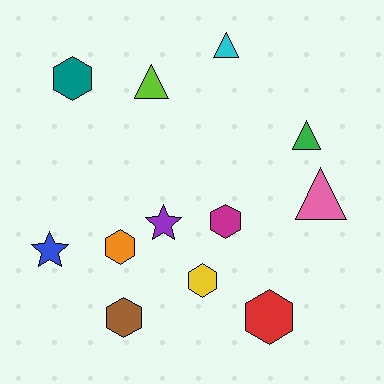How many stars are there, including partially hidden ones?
There are 2 stars.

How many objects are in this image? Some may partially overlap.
There are 12 objects.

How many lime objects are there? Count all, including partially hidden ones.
There is 1 lime object.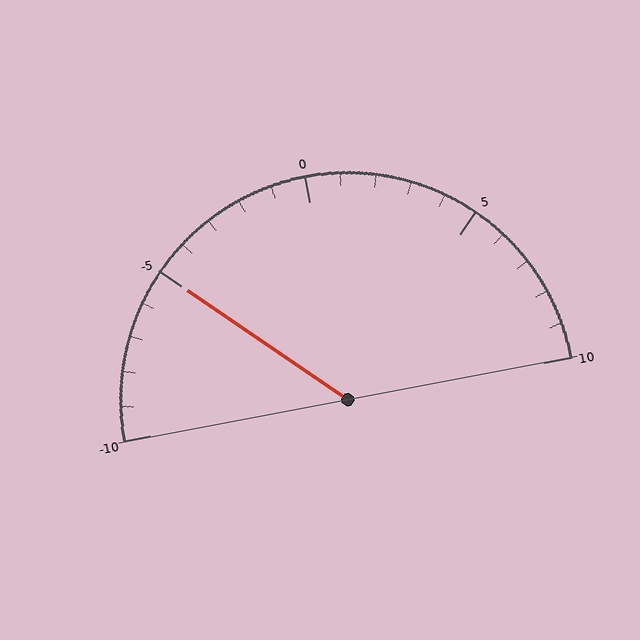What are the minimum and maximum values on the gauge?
The gauge ranges from -10 to 10.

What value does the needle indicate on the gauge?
The needle indicates approximately -5.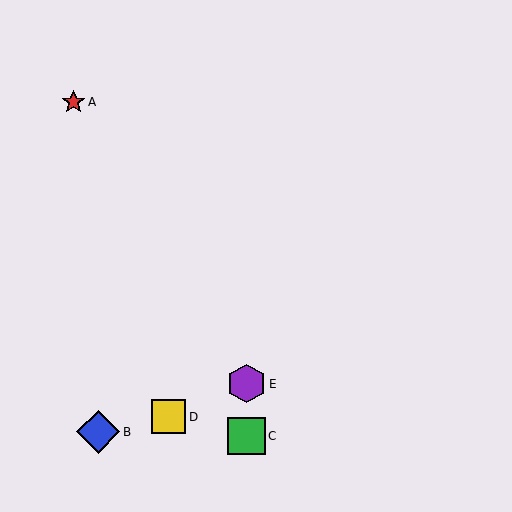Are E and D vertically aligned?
No, E is at x≈246 and D is at x≈169.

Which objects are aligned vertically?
Objects C, E are aligned vertically.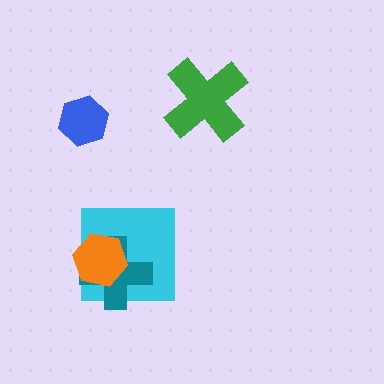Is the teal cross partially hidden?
Yes, it is partially covered by another shape.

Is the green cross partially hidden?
No, no other shape covers it.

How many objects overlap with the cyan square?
2 objects overlap with the cyan square.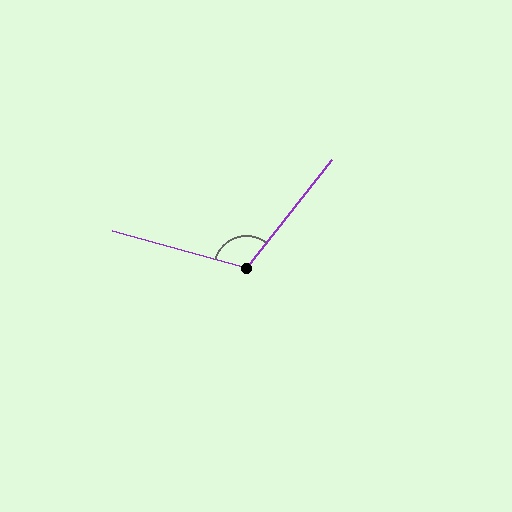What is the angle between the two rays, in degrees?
Approximately 113 degrees.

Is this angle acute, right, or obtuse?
It is obtuse.